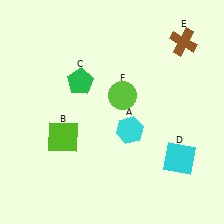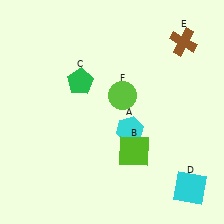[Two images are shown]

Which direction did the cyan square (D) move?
The cyan square (D) moved down.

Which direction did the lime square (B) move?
The lime square (B) moved right.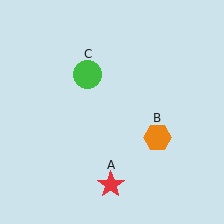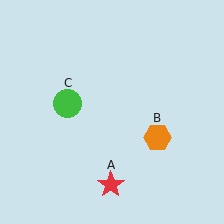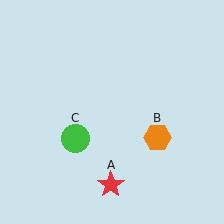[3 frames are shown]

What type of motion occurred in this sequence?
The green circle (object C) rotated counterclockwise around the center of the scene.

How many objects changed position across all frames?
1 object changed position: green circle (object C).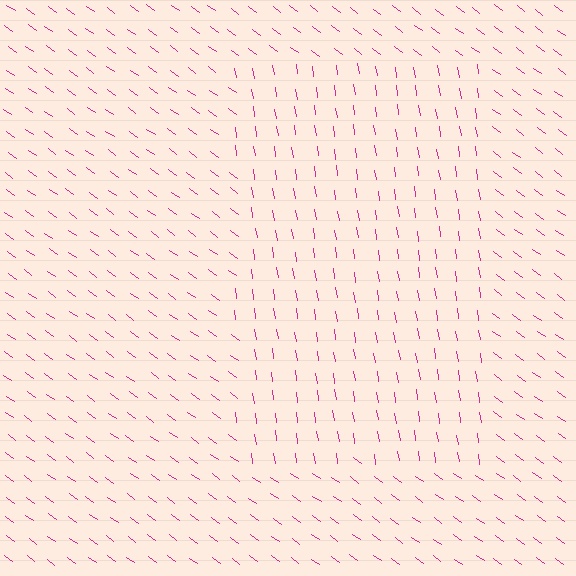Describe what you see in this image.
The image is filled with small magenta line segments. A rectangle region in the image has lines oriented differently from the surrounding lines, creating a visible texture boundary.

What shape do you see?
I see a rectangle.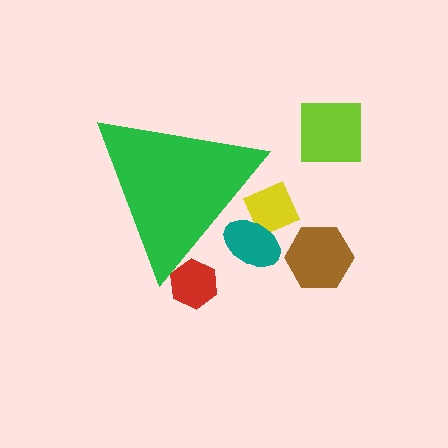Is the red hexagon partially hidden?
Yes, the red hexagon is partially hidden behind the green triangle.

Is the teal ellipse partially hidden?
Yes, the teal ellipse is partially hidden behind the green triangle.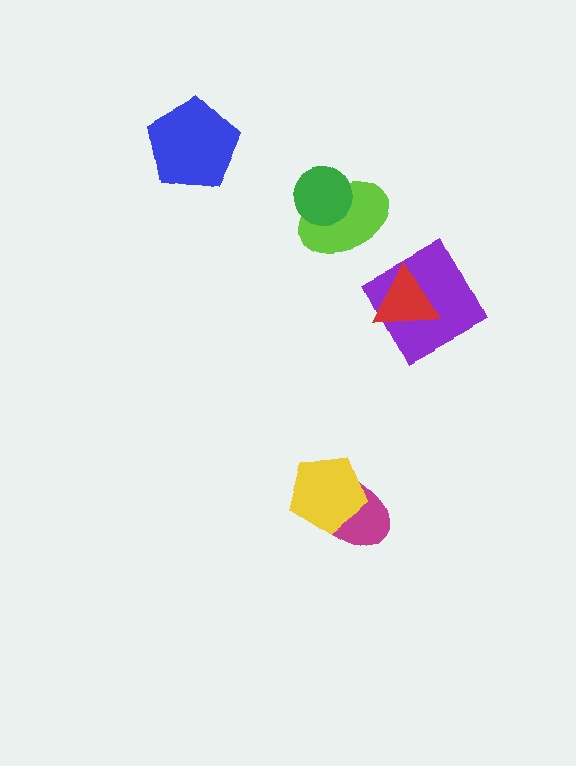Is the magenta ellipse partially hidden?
Yes, it is partially covered by another shape.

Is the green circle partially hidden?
No, no other shape covers it.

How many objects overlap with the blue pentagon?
0 objects overlap with the blue pentagon.